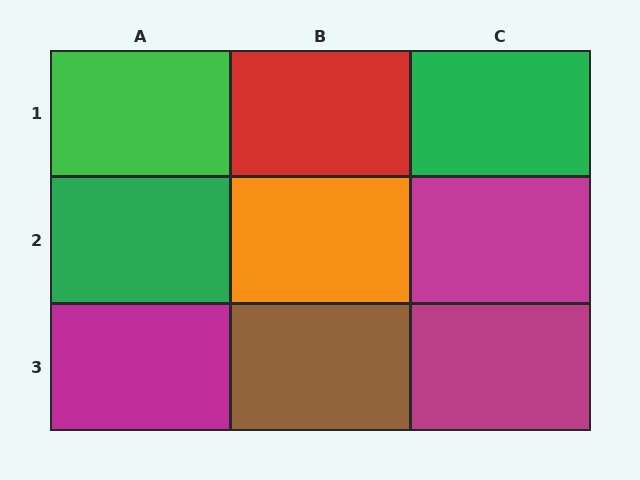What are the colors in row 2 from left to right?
Green, orange, magenta.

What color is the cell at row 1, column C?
Green.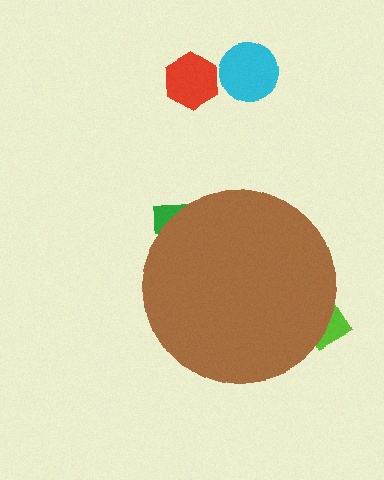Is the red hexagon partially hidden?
No, the red hexagon is fully visible.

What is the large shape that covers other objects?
A brown circle.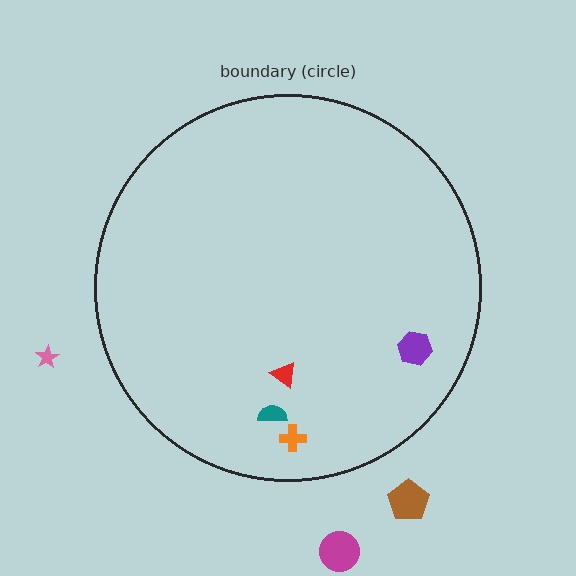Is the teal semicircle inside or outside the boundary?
Inside.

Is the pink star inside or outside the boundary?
Outside.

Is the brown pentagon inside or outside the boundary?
Outside.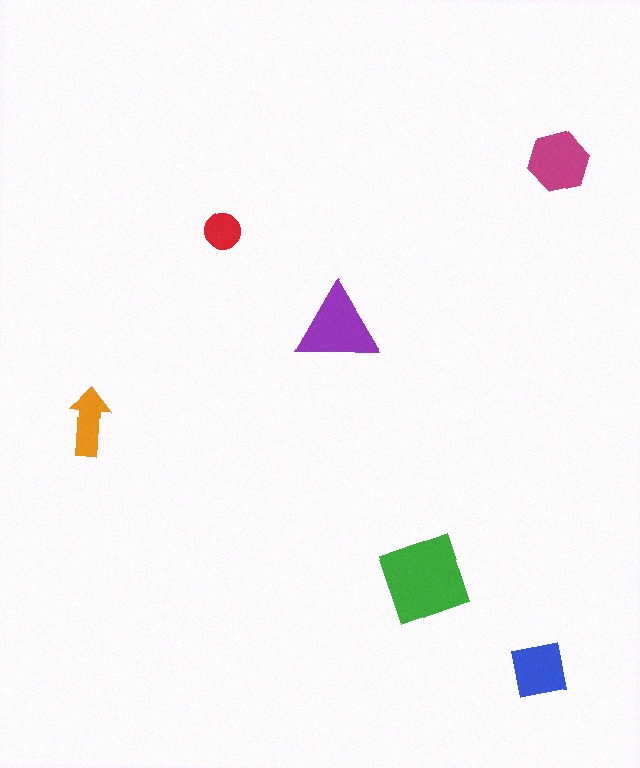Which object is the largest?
The green diamond.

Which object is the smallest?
The red circle.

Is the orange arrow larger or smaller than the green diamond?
Smaller.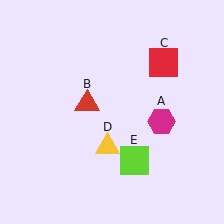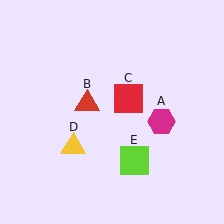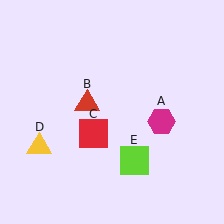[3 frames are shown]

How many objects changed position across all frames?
2 objects changed position: red square (object C), yellow triangle (object D).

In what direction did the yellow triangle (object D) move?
The yellow triangle (object D) moved left.